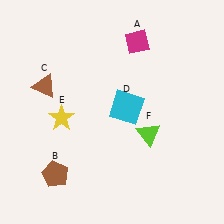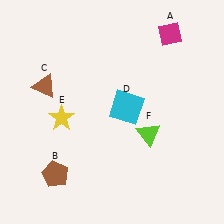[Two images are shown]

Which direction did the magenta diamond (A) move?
The magenta diamond (A) moved right.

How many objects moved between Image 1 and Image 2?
1 object moved between the two images.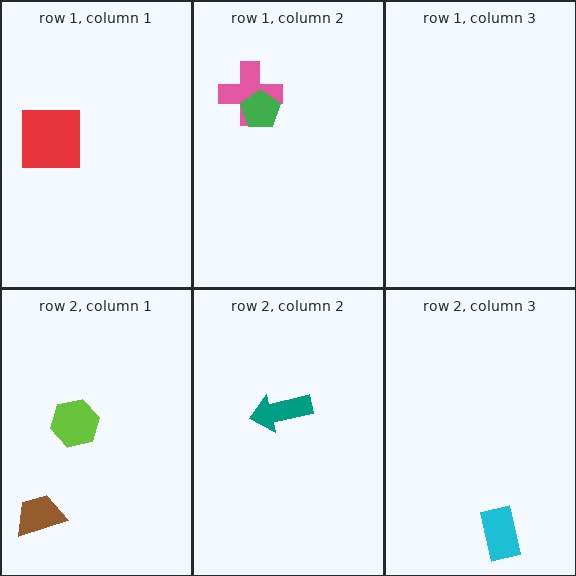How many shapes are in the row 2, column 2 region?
1.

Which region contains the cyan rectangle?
The row 2, column 3 region.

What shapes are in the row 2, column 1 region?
The lime hexagon, the brown trapezoid.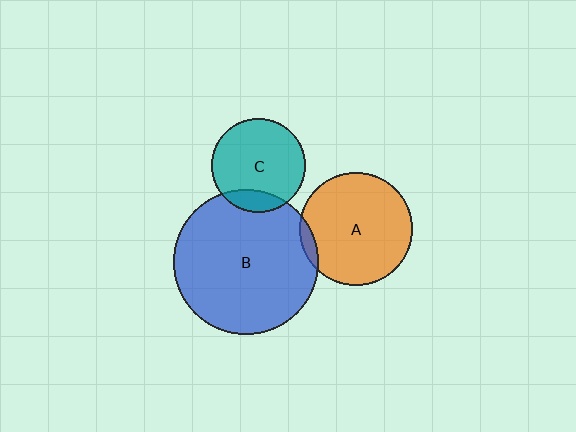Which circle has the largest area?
Circle B (blue).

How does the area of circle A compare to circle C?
Approximately 1.5 times.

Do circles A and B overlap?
Yes.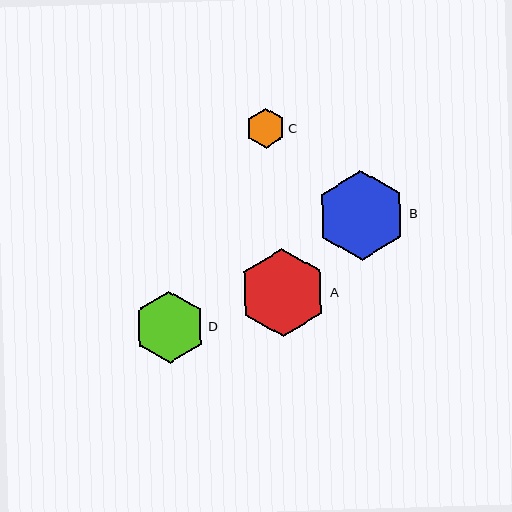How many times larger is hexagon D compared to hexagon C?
Hexagon D is approximately 1.8 times the size of hexagon C.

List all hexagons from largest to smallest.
From largest to smallest: B, A, D, C.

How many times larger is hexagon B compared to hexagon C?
Hexagon B is approximately 2.3 times the size of hexagon C.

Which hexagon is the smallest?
Hexagon C is the smallest with a size of approximately 39 pixels.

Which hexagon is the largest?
Hexagon B is the largest with a size of approximately 89 pixels.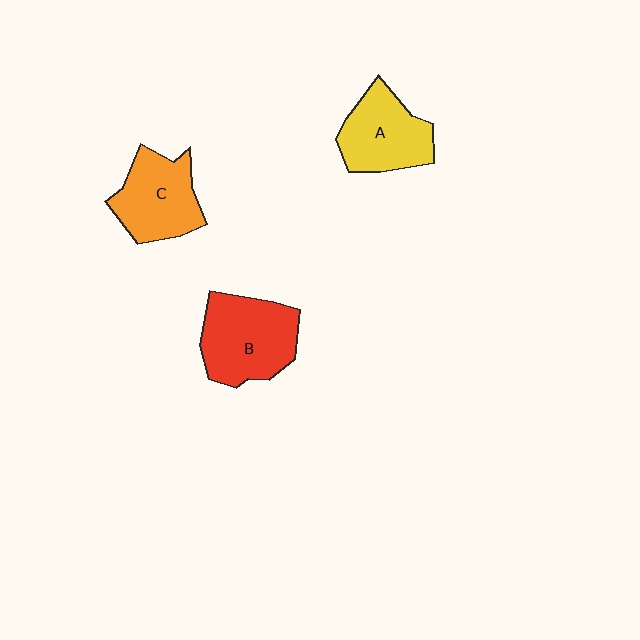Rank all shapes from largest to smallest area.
From largest to smallest: B (red), C (orange), A (yellow).